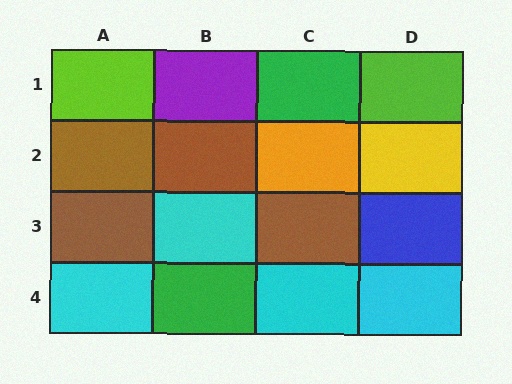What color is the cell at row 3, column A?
Brown.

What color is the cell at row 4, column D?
Cyan.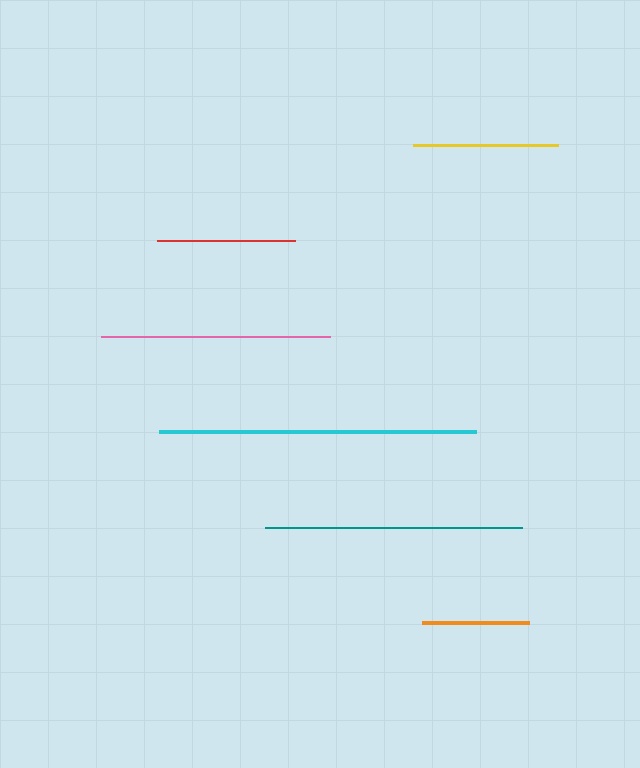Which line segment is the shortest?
The orange line is the shortest at approximately 107 pixels.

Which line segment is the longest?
The cyan line is the longest at approximately 318 pixels.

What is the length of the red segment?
The red segment is approximately 138 pixels long.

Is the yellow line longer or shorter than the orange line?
The yellow line is longer than the orange line.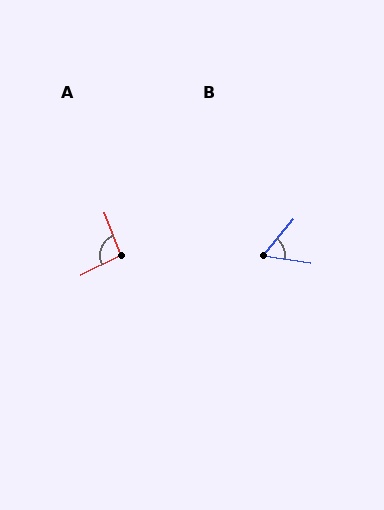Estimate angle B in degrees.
Approximately 59 degrees.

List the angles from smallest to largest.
B (59°), A (95°).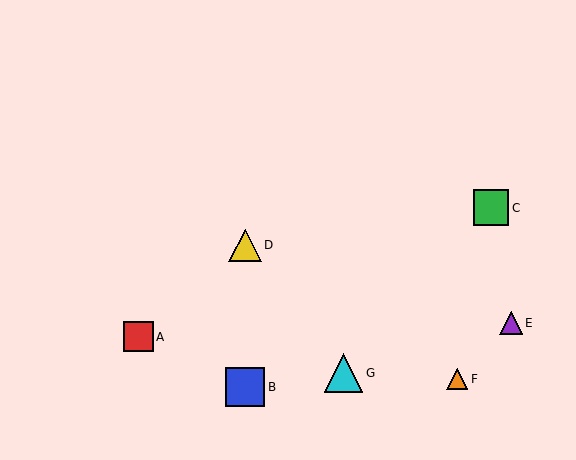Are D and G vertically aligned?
No, D is at x≈245 and G is at x≈344.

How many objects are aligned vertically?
2 objects (B, D) are aligned vertically.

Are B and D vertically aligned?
Yes, both are at x≈245.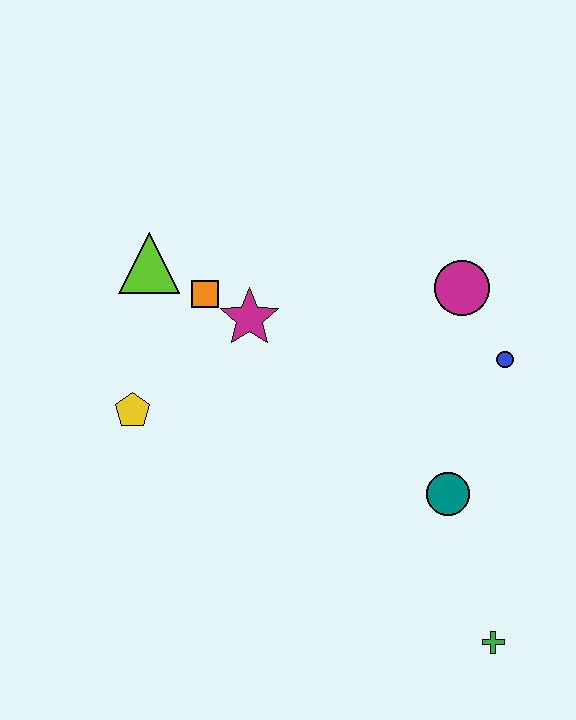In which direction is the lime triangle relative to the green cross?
The lime triangle is above the green cross.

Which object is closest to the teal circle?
The blue circle is closest to the teal circle.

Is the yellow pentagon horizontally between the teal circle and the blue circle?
No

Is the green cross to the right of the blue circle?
No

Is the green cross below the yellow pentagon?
Yes